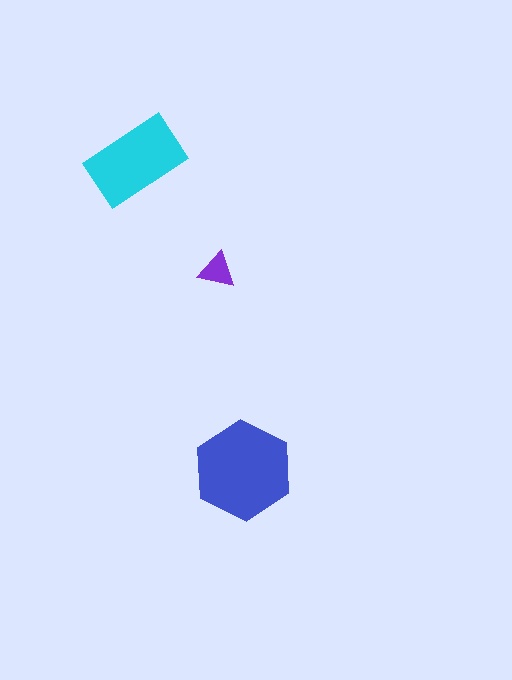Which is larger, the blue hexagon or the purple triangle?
The blue hexagon.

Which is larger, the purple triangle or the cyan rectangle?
The cyan rectangle.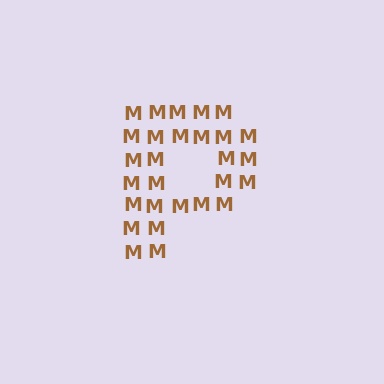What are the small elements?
The small elements are letter M's.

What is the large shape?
The large shape is the letter P.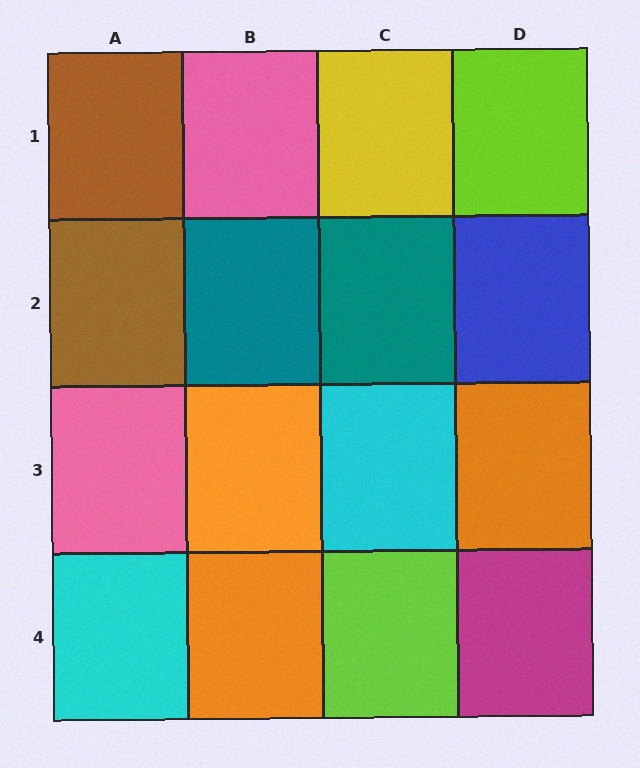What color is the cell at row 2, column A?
Brown.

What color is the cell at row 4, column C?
Lime.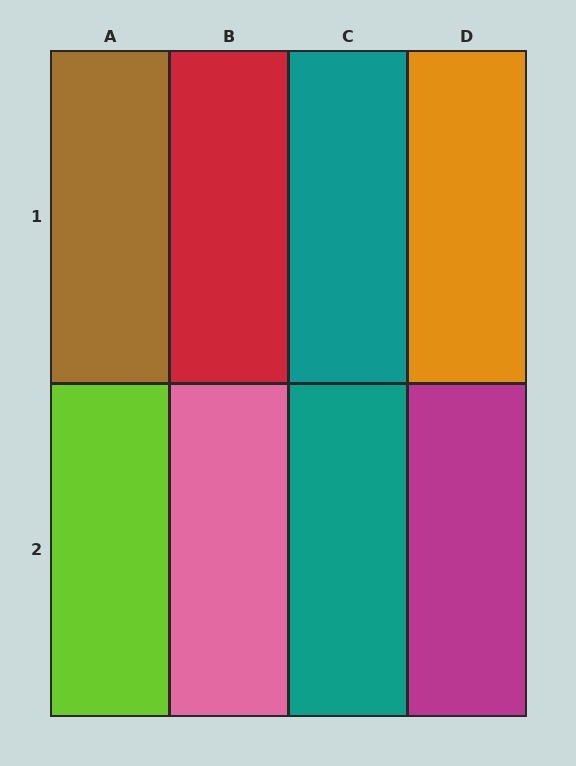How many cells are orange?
1 cell is orange.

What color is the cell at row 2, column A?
Lime.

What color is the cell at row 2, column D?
Magenta.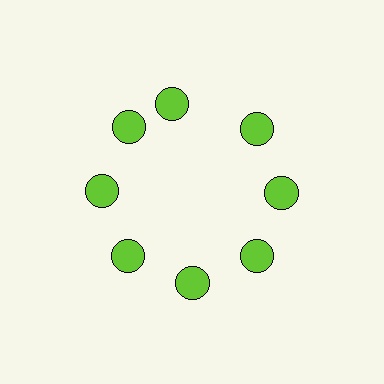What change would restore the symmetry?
The symmetry would be restored by rotating it back into even spacing with its neighbors so that all 8 circles sit at equal angles and equal distance from the center.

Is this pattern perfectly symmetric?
No. The 8 lime circles are arranged in a ring, but one element near the 12 o'clock position is rotated out of alignment along the ring, breaking the 8-fold rotational symmetry.